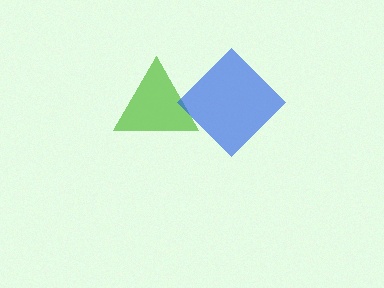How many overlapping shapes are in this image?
There are 2 overlapping shapes in the image.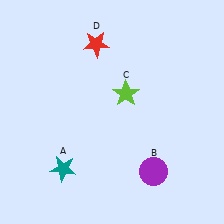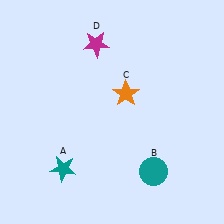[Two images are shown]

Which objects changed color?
B changed from purple to teal. C changed from lime to orange. D changed from red to magenta.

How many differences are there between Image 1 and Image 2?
There are 3 differences between the two images.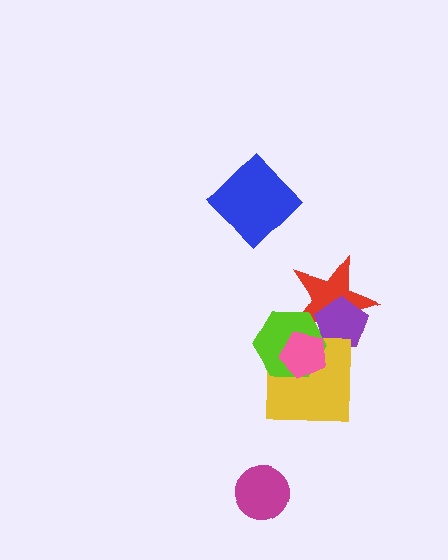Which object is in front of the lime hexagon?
The pink pentagon is in front of the lime hexagon.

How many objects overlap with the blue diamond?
0 objects overlap with the blue diamond.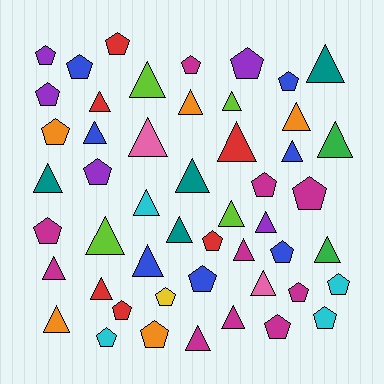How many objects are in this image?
There are 50 objects.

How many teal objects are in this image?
There are 4 teal objects.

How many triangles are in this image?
There are 27 triangles.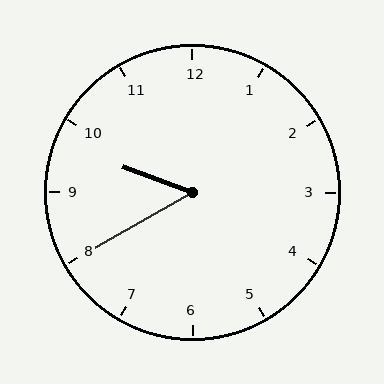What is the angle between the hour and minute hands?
Approximately 50 degrees.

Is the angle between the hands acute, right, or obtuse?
It is acute.